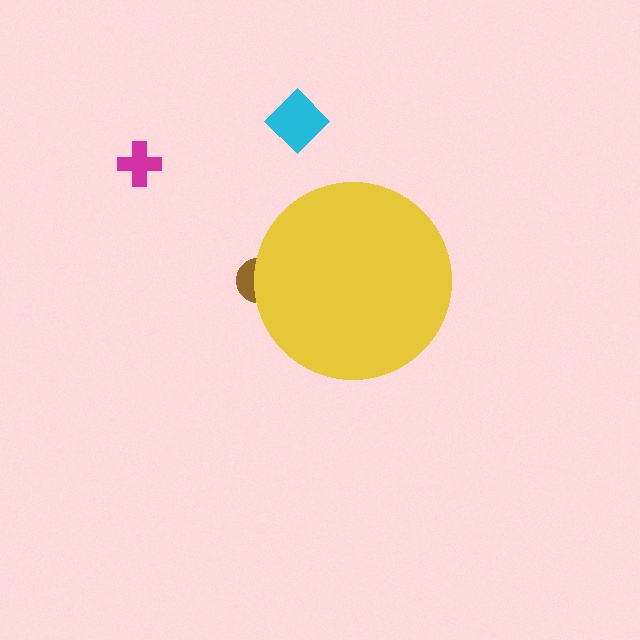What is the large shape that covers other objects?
A yellow circle.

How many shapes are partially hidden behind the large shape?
1 shape is partially hidden.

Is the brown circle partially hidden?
Yes, the brown circle is partially hidden behind the yellow circle.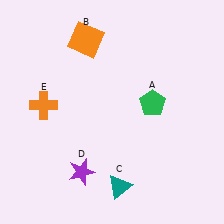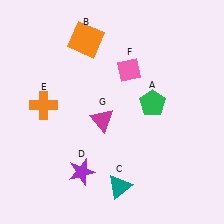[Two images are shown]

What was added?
A pink diamond (F), a magenta triangle (G) were added in Image 2.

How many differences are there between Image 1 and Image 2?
There are 2 differences between the two images.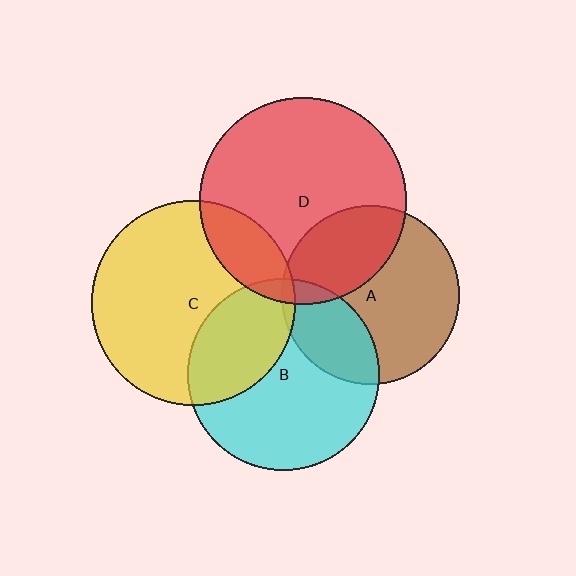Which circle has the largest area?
Circle D (red).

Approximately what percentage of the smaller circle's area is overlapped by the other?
Approximately 25%.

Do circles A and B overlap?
Yes.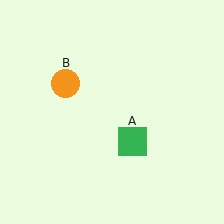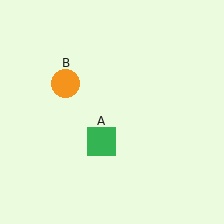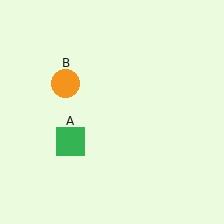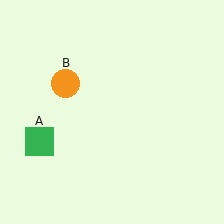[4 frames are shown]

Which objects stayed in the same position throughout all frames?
Orange circle (object B) remained stationary.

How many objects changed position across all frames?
1 object changed position: green square (object A).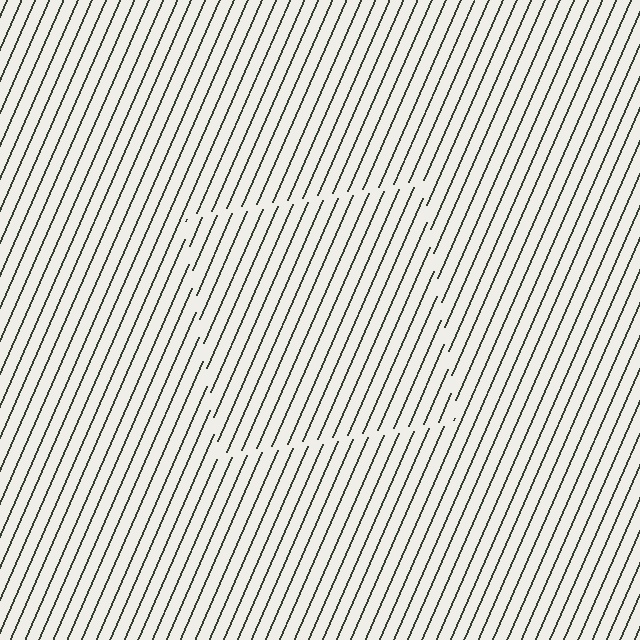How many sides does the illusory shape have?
4 sides — the line-ends trace a square.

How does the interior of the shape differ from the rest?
The interior of the shape contains the same grating, shifted by half a period — the contour is defined by the phase discontinuity where line-ends from the inner and outer gratings abut.